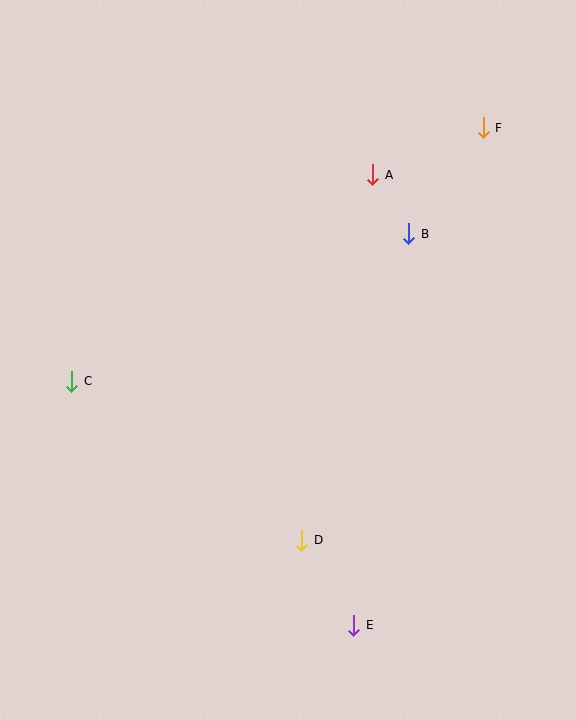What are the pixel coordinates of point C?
Point C is at (72, 381).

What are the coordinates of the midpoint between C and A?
The midpoint between C and A is at (222, 278).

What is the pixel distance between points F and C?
The distance between F and C is 483 pixels.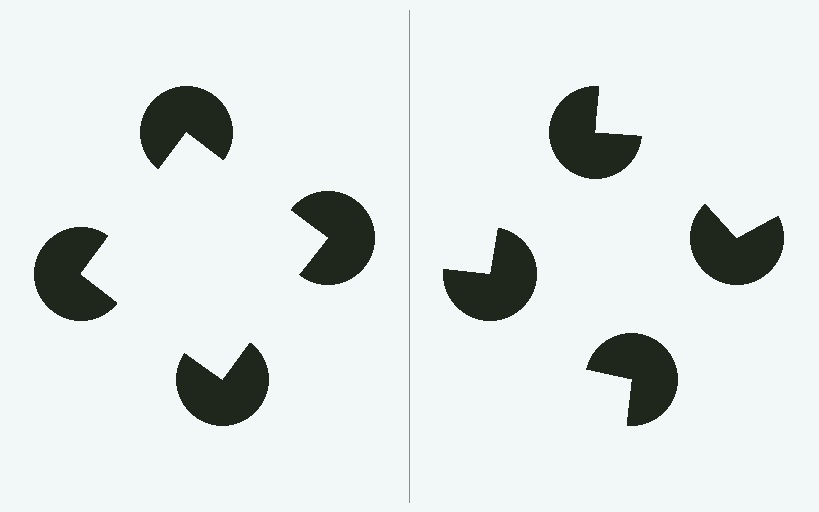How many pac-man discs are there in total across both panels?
8 — 4 on each side.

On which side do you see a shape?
An illusory square appears on the left side. On the right side the wedge cuts are rotated, so no coherent shape forms.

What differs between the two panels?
The pac-man discs are positioned identically on both sides; only the wedge orientations differ. On the left they align to a square; on the right they are misaligned.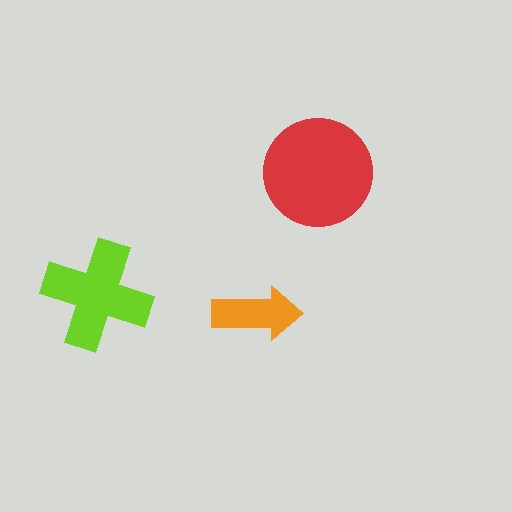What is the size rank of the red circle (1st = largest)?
1st.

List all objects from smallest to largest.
The orange arrow, the lime cross, the red circle.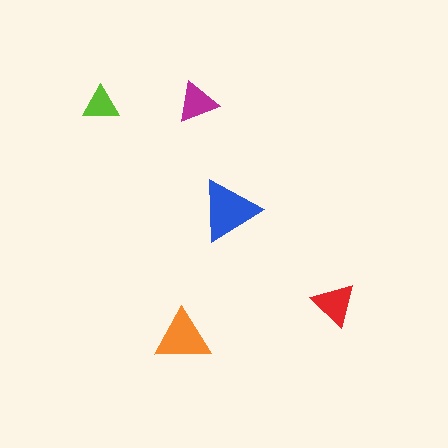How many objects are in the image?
There are 5 objects in the image.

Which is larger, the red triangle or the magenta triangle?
The red one.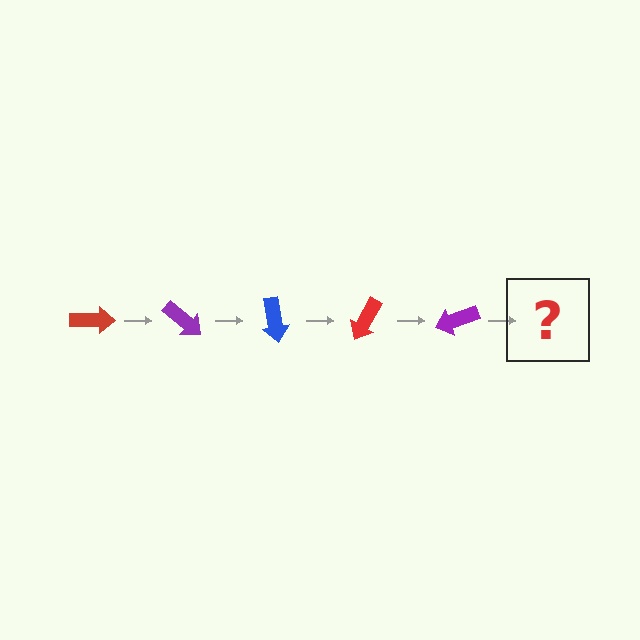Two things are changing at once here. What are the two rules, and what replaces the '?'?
The two rules are that it rotates 40 degrees each step and the color cycles through red, purple, and blue. The '?' should be a blue arrow, rotated 200 degrees from the start.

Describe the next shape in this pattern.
It should be a blue arrow, rotated 200 degrees from the start.